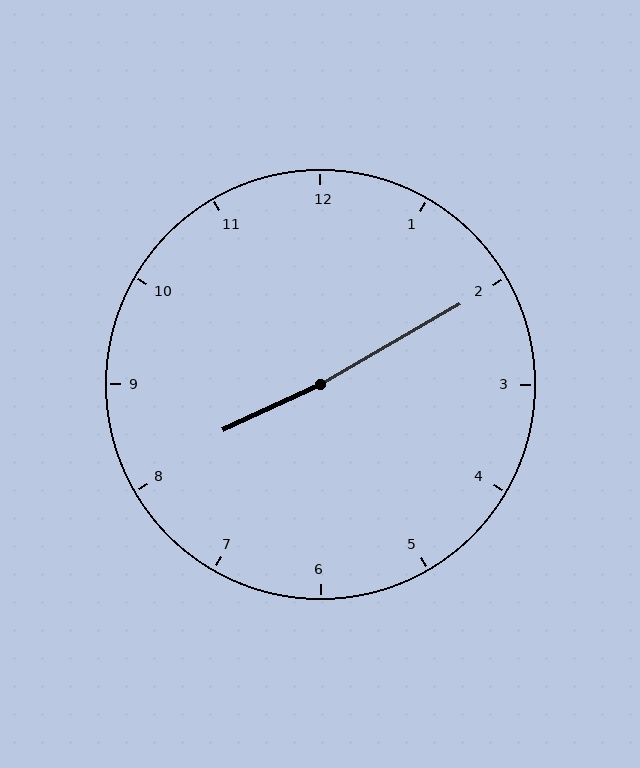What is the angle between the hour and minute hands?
Approximately 175 degrees.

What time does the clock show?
8:10.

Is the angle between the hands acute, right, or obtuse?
It is obtuse.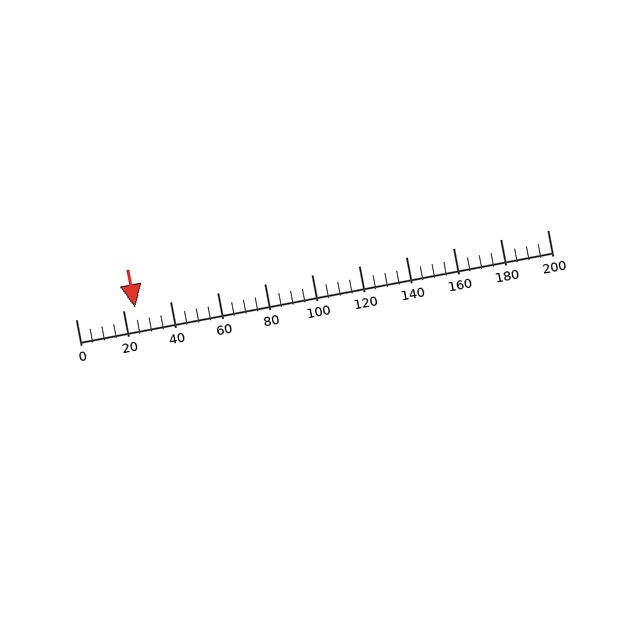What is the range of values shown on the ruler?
The ruler shows values from 0 to 200.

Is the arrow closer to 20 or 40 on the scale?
The arrow is closer to 20.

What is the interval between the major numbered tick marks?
The major tick marks are spaced 20 units apart.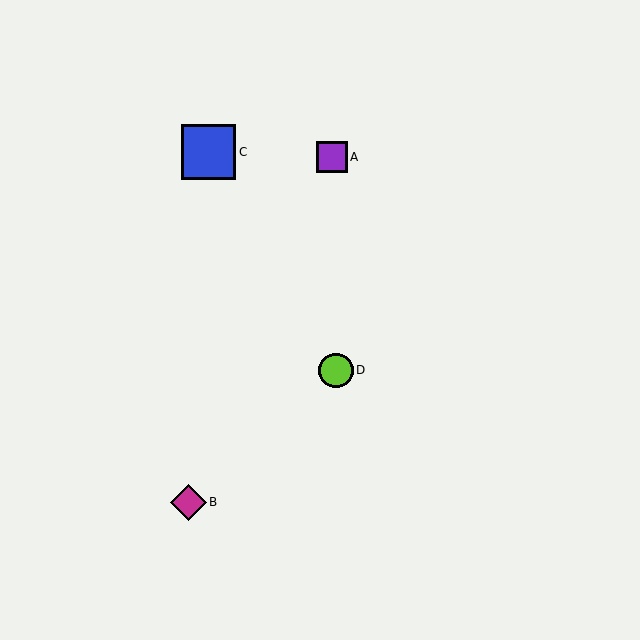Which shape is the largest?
The blue square (labeled C) is the largest.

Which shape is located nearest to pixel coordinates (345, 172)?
The purple square (labeled A) at (332, 157) is nearest to that location.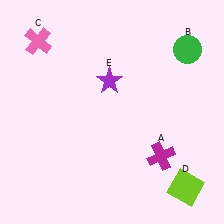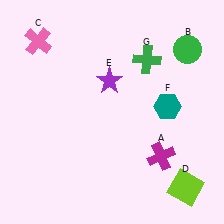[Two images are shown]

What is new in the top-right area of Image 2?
A teal hexagon (F) was added in the top-right area of Image 2.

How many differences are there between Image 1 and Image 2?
There are 2 differences between the two images.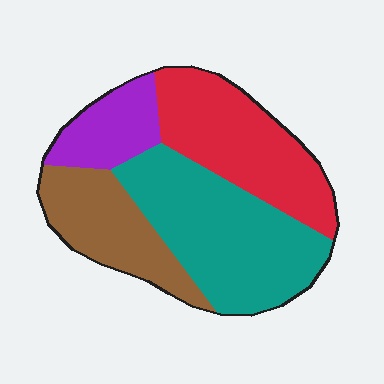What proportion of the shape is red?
Red covers 29% of the shape.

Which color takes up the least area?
Purple, at roughly 15%.